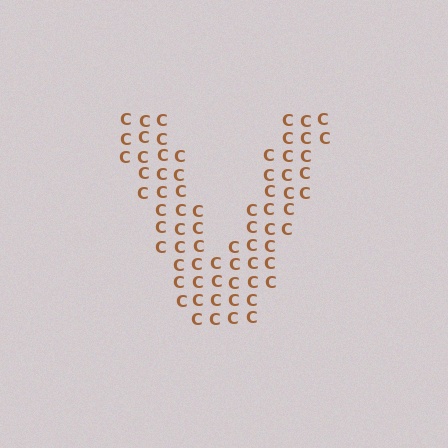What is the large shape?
The large shape is the letter V.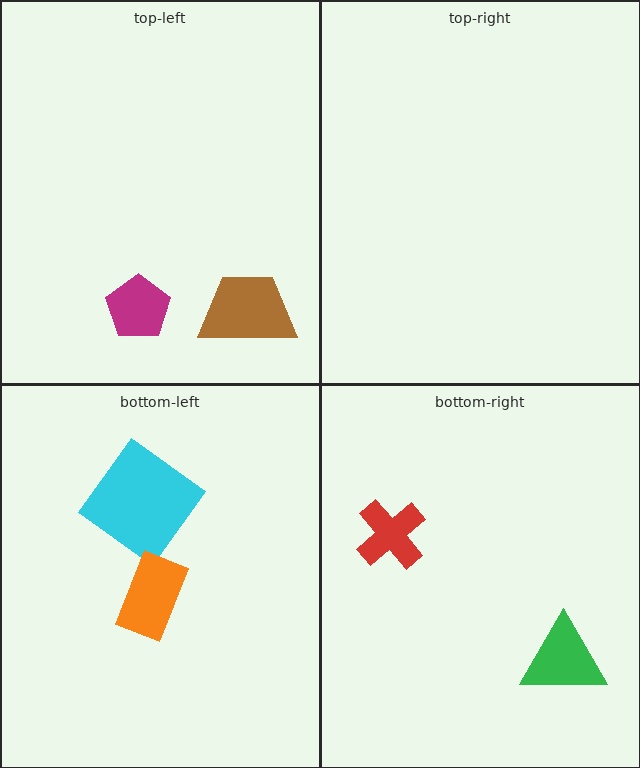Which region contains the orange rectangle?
The bottom-left region.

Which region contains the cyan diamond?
The bottom-left region.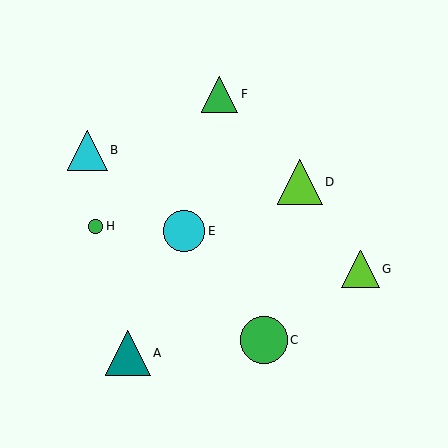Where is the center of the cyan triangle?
The center of the cyan triangle is at (88, 150).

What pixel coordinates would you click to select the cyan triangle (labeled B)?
Click at (88, 150) to select the cyan triangle B.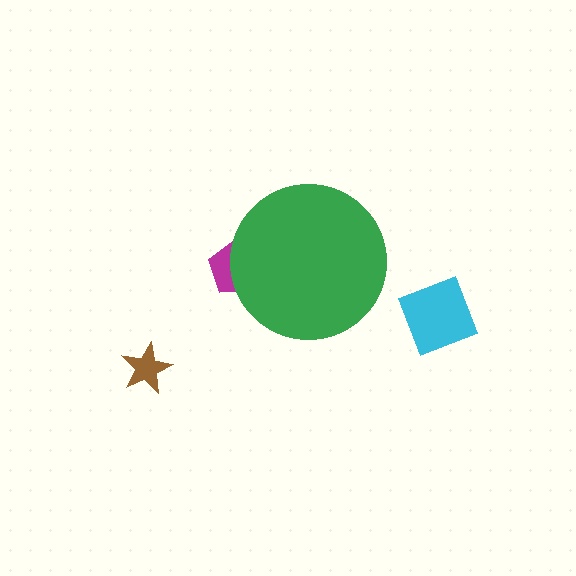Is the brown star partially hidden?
No, the brown star is fully visible.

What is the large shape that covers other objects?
A green circle.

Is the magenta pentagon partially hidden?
Yes, the magenta pentagon is partially hidden behind the green circle.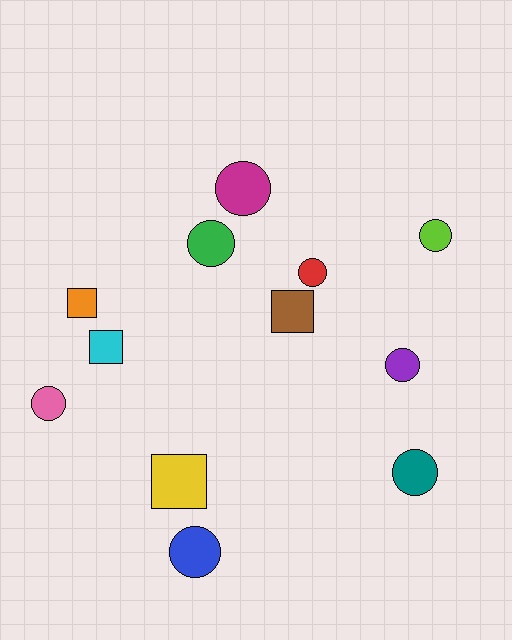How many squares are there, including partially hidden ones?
There are 4 squares.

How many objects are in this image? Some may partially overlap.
There are 12 objects.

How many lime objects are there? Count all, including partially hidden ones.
There is 1 lime object.